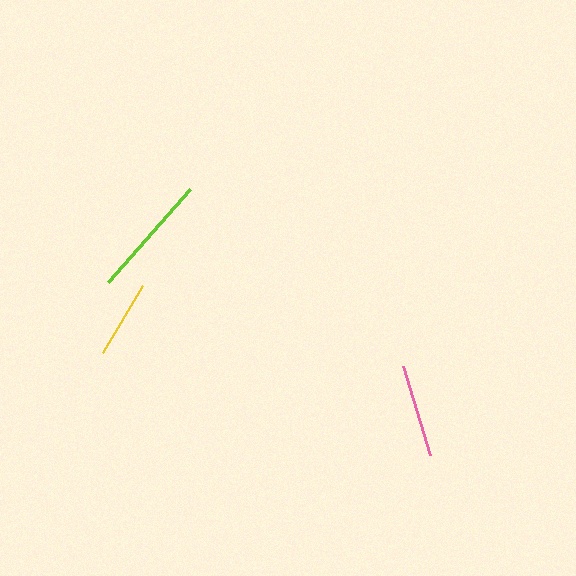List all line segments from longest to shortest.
From longest to shortest: lime, pink, yellow.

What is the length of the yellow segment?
The yellow segment is approximately 78 pixels long.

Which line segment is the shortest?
The yellow line is the shortest at approximately 78 pixels.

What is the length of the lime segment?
The lime segment is approximately 124 pixels long.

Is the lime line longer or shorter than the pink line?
The lime line is longer than the pink line.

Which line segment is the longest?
The lime line is the longest at approximately 124 pixels.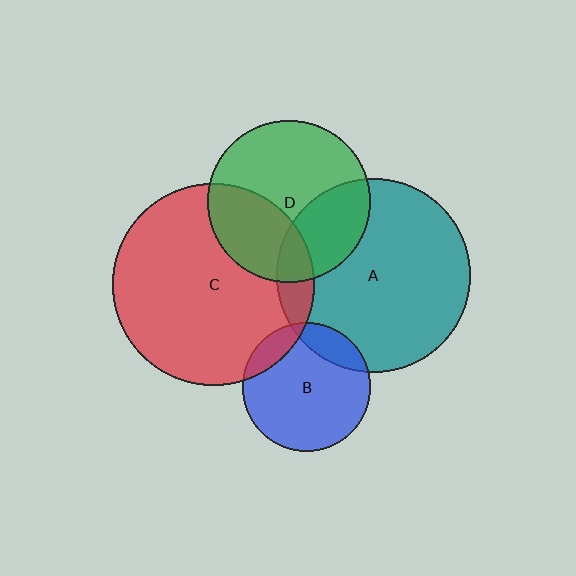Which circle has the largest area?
Circle C (red).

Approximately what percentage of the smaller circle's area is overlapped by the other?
Approximately 10%.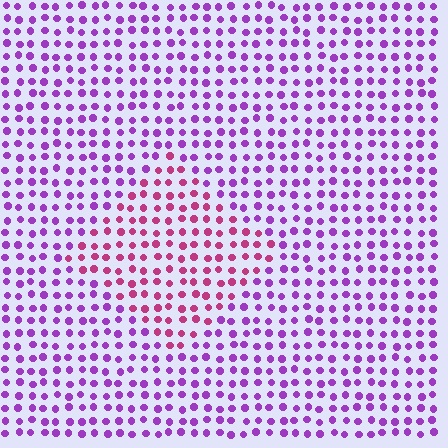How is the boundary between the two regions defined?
The boundary is defined purely by a slight shift in hue (about 43 degrees). Spacing, size, and orientation are identical on both sides.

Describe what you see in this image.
The image is filled with small purple elements in a uniform arrangement. A diamond-shaped region is visible where the elements are tinted to a slightly different hue, forming a subtle color boundary.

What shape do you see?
I see a diamond.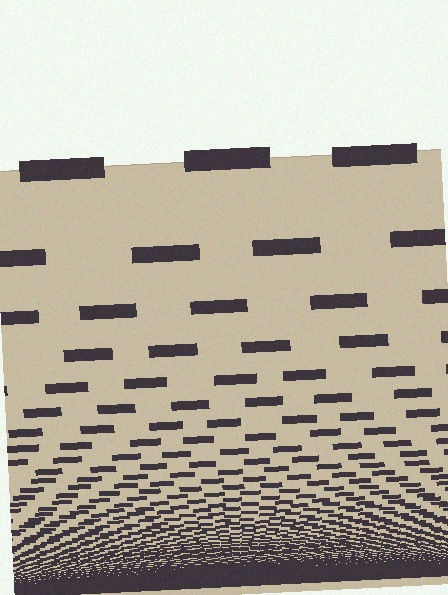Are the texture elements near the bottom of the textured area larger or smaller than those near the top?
Smaller. The gradient is inverted — elements near the bottom are smaller and denser.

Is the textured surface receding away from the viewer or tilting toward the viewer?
The surface appears to tilt toward the viewer. Texture elements get larger and sparser toward the top.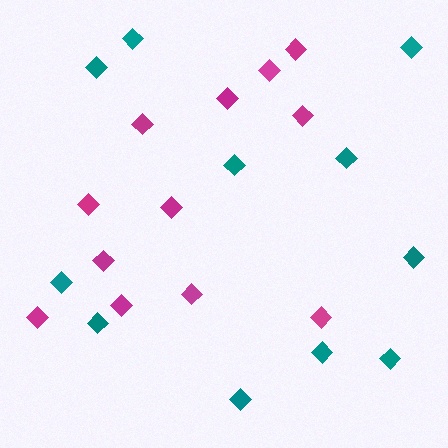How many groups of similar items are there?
There are 2 groups: one group of magenta diamonds (12) and one group of teal diamonds (11).